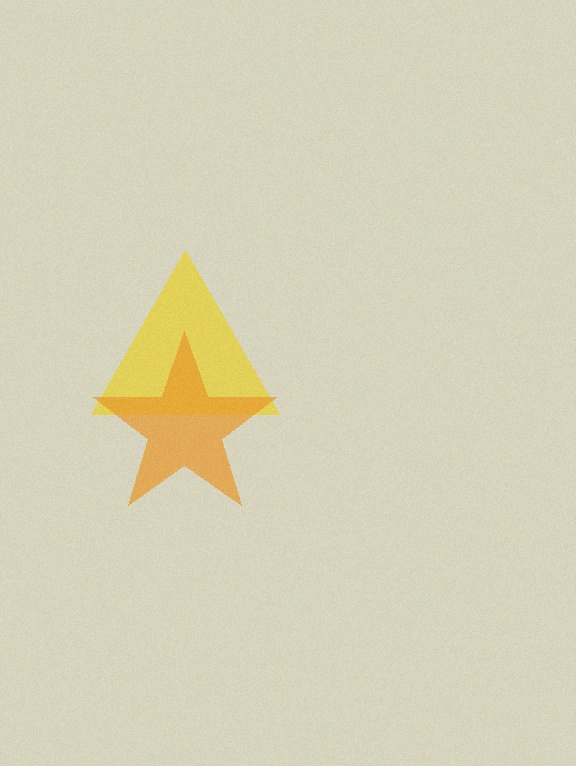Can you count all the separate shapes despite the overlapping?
Yes, there are 2 separate shapes.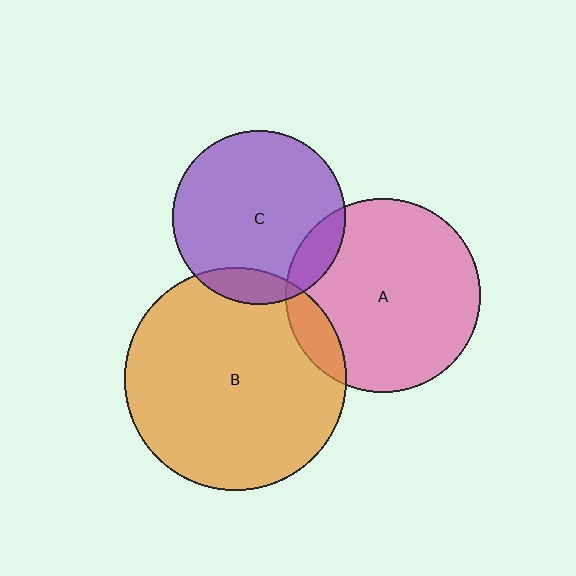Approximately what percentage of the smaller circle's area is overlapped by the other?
Approximately 10%.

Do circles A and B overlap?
Yes.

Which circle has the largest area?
Circle B (orange).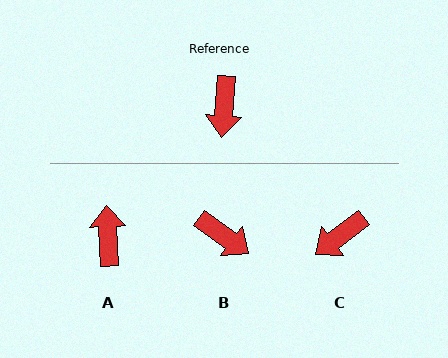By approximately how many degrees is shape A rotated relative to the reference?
Approximately 174 degrees clockwise.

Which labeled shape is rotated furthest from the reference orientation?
A, about 174 degrees away.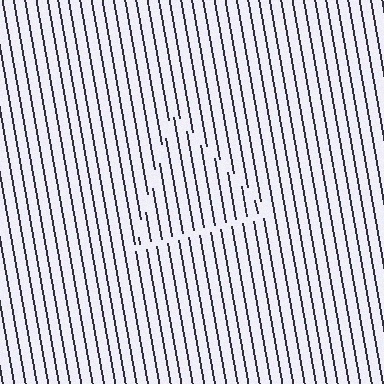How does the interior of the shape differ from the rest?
The interior of the shape contains the same grating, shifted by half a period — the contour is defined by the phase discontinuity where line-ends from the inner and outer gratings abut.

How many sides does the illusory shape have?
3 sides — the line-ends trace a triangle.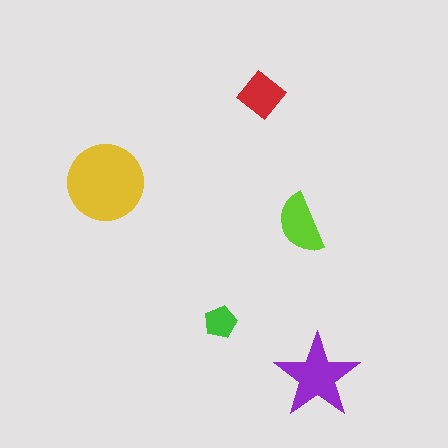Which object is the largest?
The yellow circle.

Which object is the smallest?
The green pentagon.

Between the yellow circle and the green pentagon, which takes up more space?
The yellow circle.